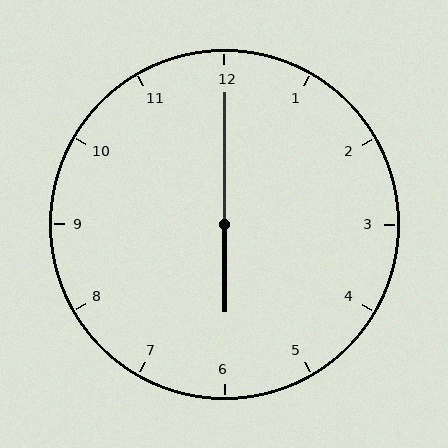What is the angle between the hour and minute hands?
Approximately 180 degrees.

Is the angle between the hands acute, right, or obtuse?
It is obtuse.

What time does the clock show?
6:00.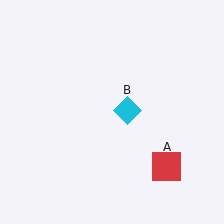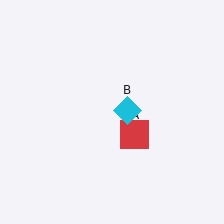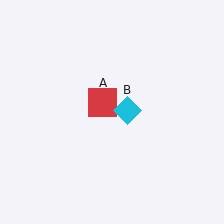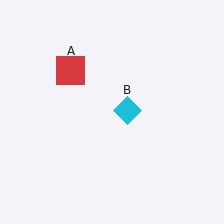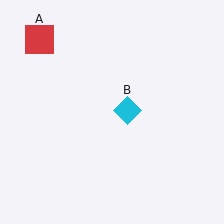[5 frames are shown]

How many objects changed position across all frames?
1 object changed position: red square (object A).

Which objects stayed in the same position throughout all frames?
Cyan diamond (object B) remained stationary.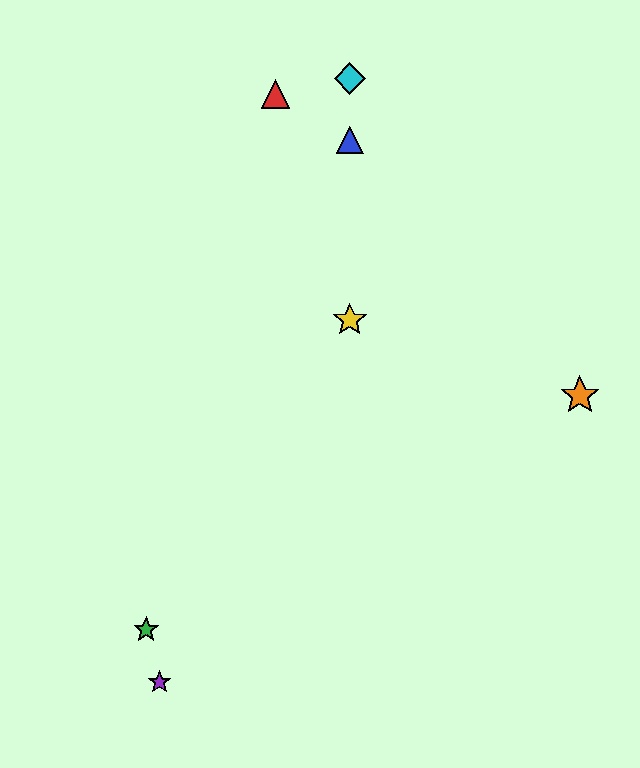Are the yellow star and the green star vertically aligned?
No, the yellow star is at x≈350 and the green star is at x≈146.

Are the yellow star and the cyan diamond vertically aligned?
Yes, both are at x≈350.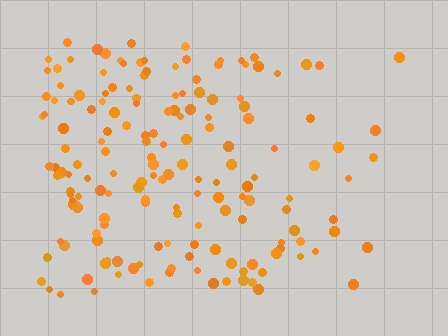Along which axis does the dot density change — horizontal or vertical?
Horizontal.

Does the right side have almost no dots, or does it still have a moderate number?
Still a moderate number, just noticeably fewer than the left.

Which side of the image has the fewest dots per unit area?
The right.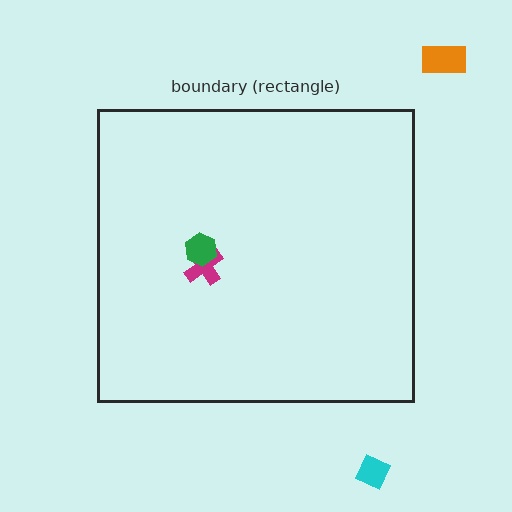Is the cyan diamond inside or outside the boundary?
Outside.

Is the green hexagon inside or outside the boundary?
Inside.